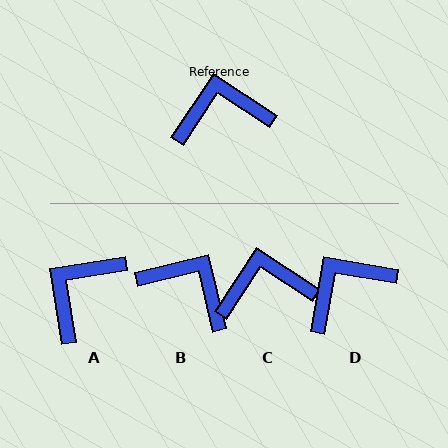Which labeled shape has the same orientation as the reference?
C.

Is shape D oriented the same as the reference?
No, it is off by about 24 degrees.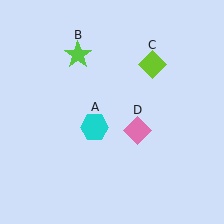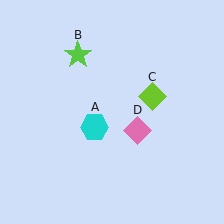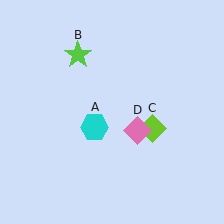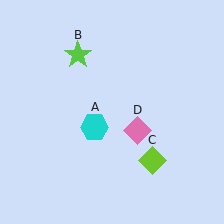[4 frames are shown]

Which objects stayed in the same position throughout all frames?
Cyan hexagon (object A) and lime star (object B) and pink diamond (object D) remained stationary.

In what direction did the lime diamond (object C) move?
The lime diamond (object C) moved down.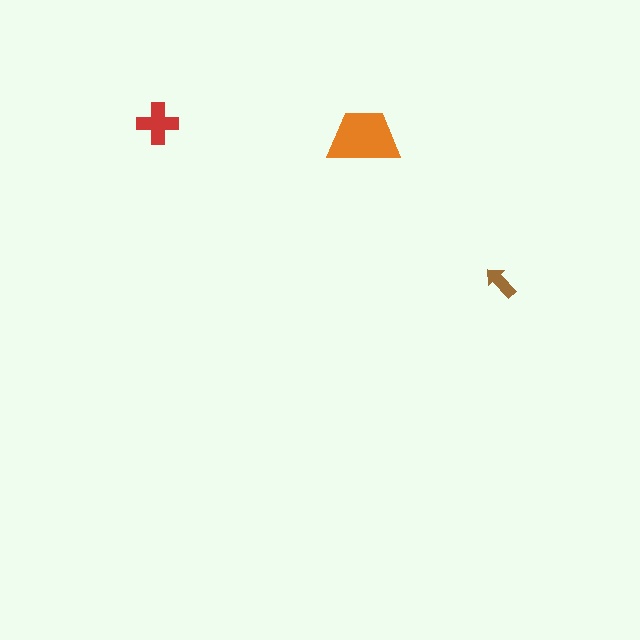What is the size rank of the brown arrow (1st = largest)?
3rd.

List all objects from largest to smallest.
The orange trapezoid, the red cross, the brown arrow.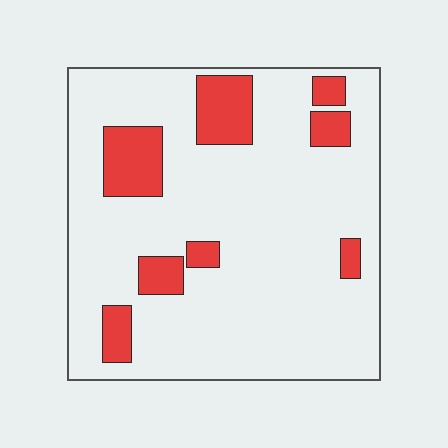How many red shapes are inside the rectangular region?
8.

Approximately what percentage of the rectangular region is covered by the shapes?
Approximately 15%.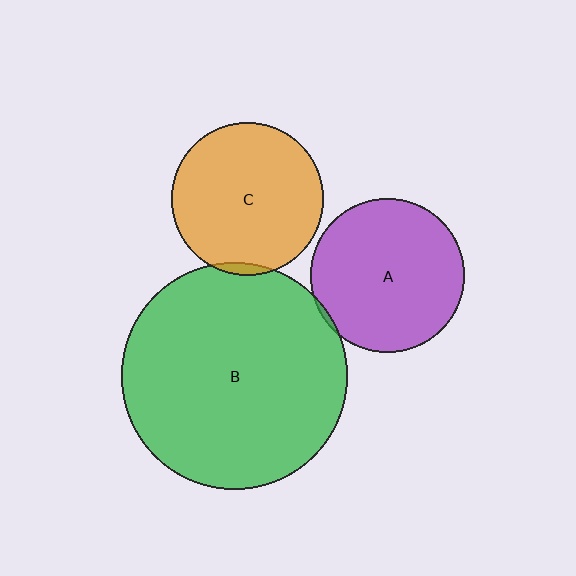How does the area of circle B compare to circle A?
Approximately 2.1 times.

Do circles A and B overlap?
Yes.